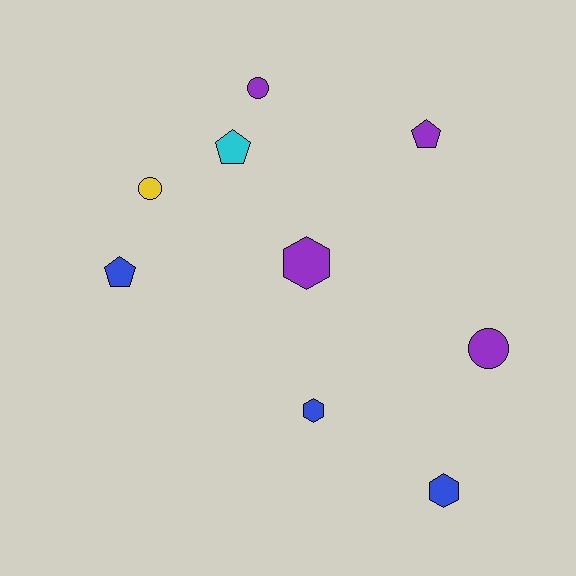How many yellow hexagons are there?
There are no yellow hexagons.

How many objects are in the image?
There are 9 objects.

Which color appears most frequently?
Purple, with 4 objects.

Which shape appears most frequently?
Pentagon, with 3 objects.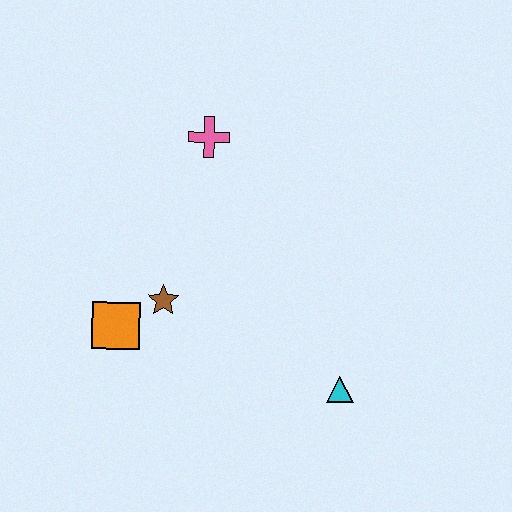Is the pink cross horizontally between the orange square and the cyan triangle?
Yes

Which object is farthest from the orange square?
The cyan triangle is farthest from the orange square.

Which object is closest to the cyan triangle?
The brown star is closest to the cyan triangle.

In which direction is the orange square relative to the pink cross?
The orange square is below the pink cross.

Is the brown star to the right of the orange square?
Yes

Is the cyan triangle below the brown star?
Yes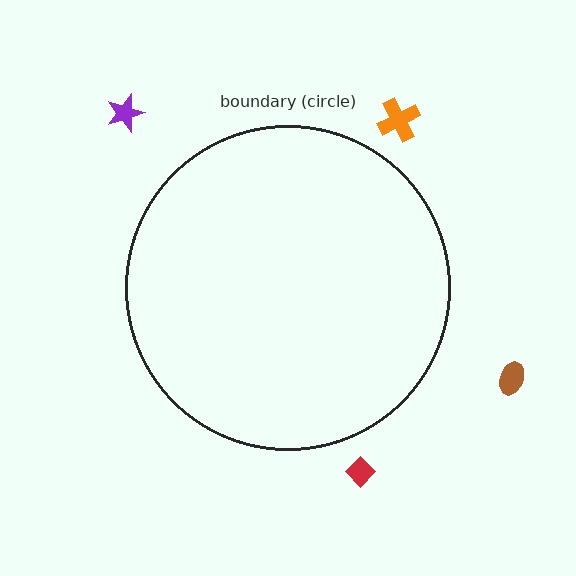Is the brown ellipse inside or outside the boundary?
Outside.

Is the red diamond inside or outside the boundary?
Outside.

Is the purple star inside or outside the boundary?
Outside.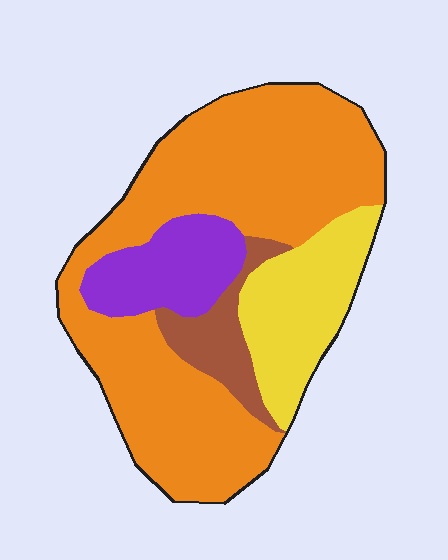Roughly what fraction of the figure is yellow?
Yellow covers 18% of the figure.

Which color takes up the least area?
Brown, at roughly 10%.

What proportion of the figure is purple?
Purple takes up less than a quarter of the figure.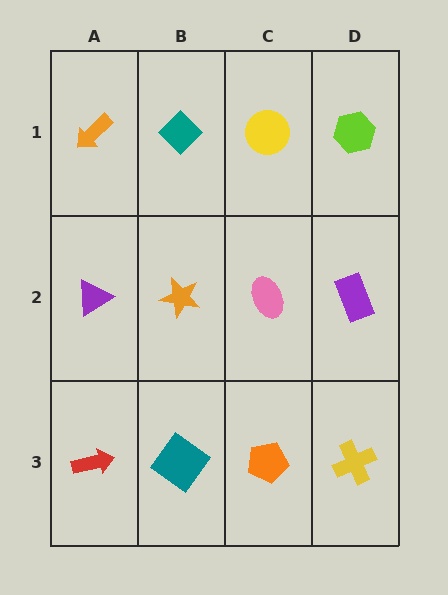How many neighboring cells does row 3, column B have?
3.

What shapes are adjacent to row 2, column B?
A teal diamond (row 1, column B), a teal diamond (row 3, column B), a purple triangle (row 2, column A), a pink ellipse (row 2, column C).